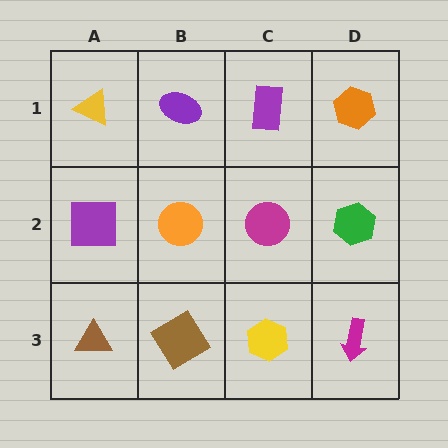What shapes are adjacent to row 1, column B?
An orange circle (row 2, column B), a yellow triangle (row 1, column A), a purple rectangle (row 1, column C).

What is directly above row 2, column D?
An orange hexagon.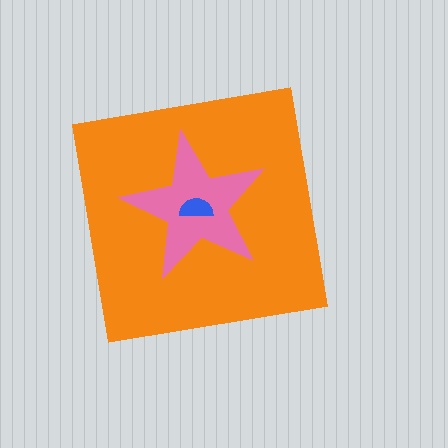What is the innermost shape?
The blue semicircle.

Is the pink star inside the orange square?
Yes.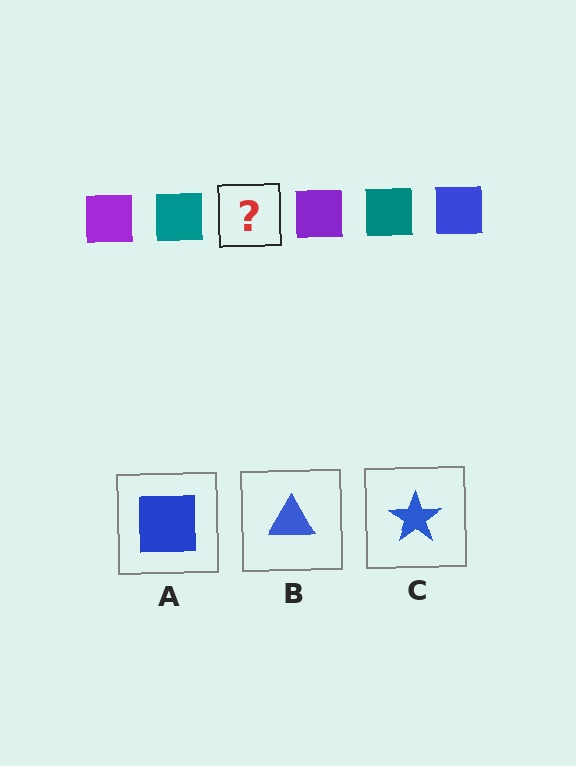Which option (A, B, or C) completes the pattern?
A.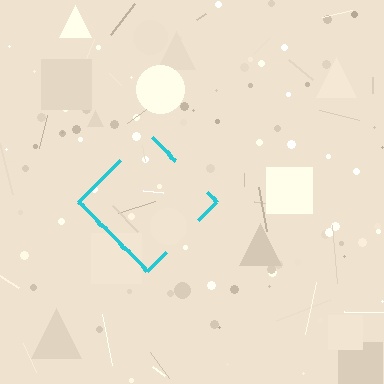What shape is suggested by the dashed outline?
The dashed outline suggests a diamond.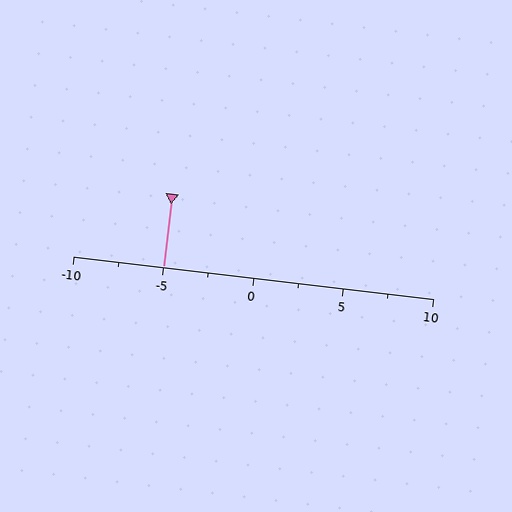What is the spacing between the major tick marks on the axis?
The major ticks are spaced 5 apart.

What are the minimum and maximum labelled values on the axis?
The axis runs from -10 to 10.